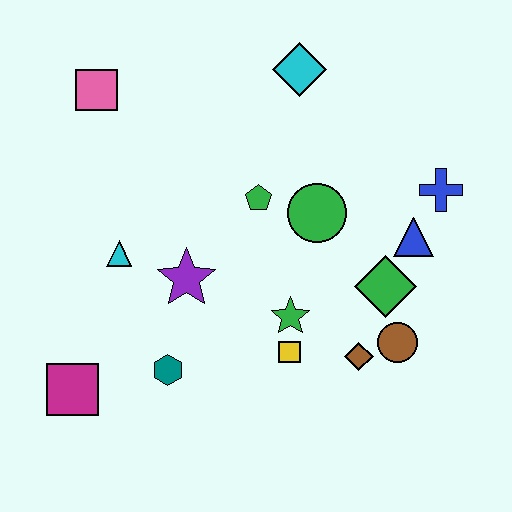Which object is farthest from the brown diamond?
The pink square is farthest from the brown diamond.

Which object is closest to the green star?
The yellow square is closest to the green star.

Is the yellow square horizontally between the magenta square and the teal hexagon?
No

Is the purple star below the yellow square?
No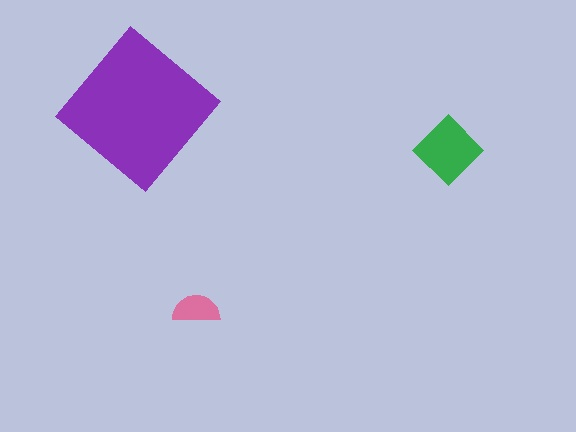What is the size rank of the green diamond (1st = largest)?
2nd.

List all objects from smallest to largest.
The pink semicircle, the green diamond, the purple diamond.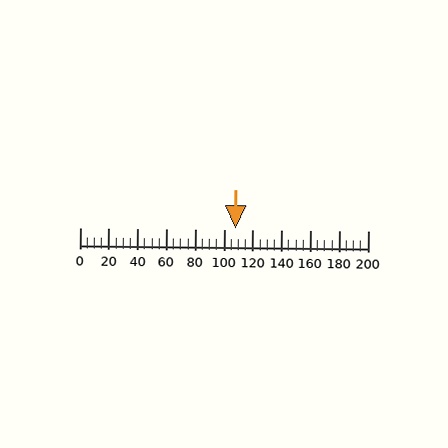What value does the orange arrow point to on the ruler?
The orange arrow points to approximately 108.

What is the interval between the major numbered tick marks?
The major tick marks are spaced 20 units apart.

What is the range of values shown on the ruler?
The ruler shows values from 0 to 200.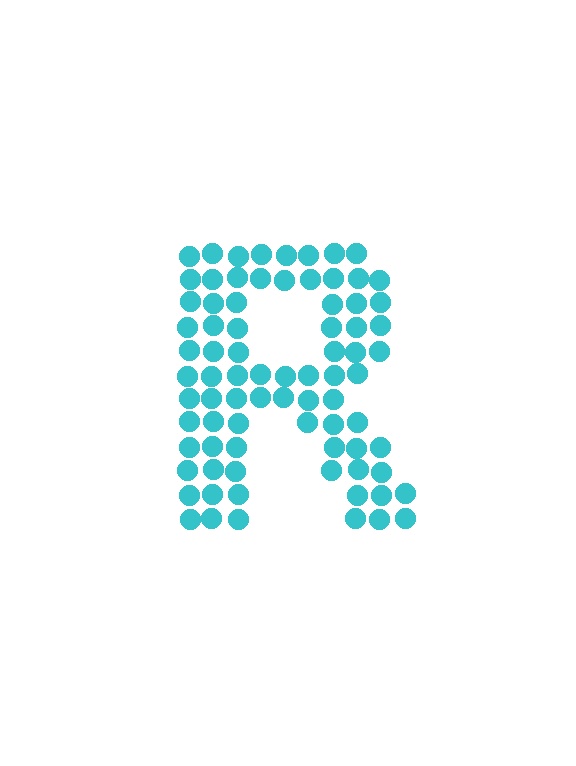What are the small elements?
The small elements are circles.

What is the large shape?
The large shape is the letter R.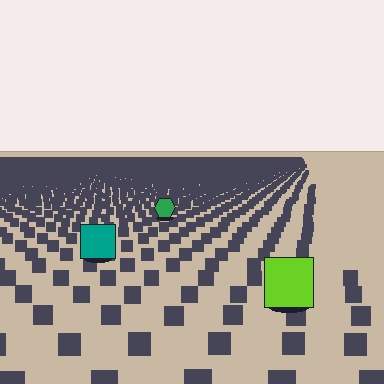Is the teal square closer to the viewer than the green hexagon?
Yes. The teal square is closer — you can tell from the texture gradient: the ground texture is coarser near it.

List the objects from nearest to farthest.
From nearest to farthest: the lime square, the teal square, the green hexagon.